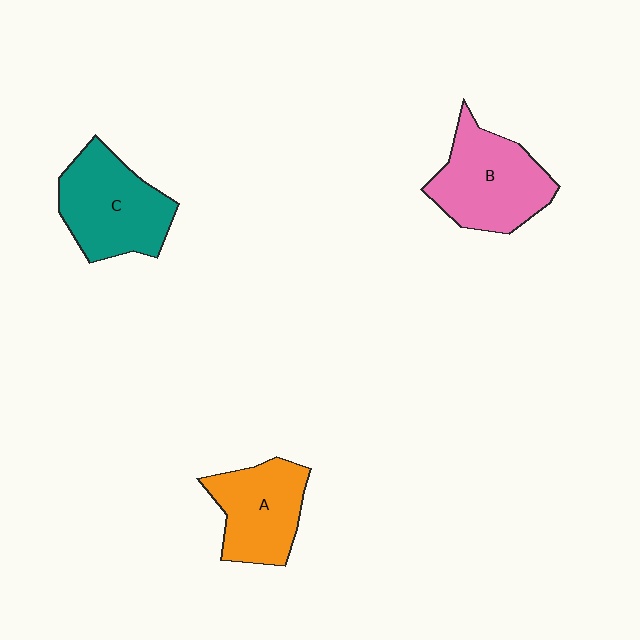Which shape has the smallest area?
Shape A (orange).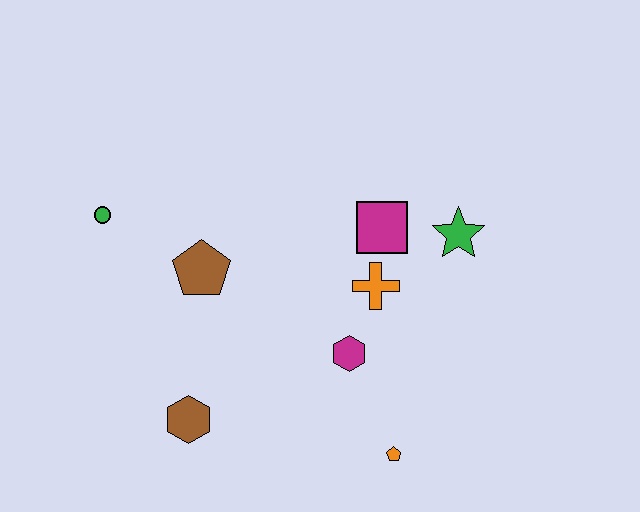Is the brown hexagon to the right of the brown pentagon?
No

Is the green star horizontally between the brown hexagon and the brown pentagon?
No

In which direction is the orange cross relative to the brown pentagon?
The orange cross is to the right of the brown pentagon.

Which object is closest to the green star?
The magenta square is closest to the green star.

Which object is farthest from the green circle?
The orange pentagon is farthest from the green circle.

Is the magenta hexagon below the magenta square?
Yes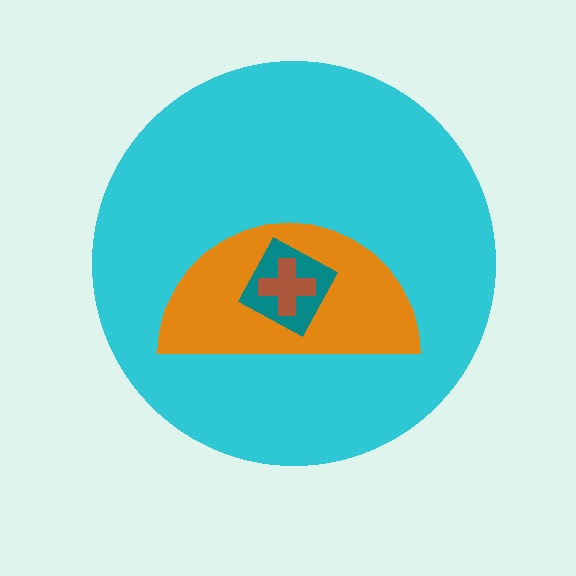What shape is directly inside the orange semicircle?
The teal square.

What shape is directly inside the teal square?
The brown cross.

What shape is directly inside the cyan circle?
The orange semicircle.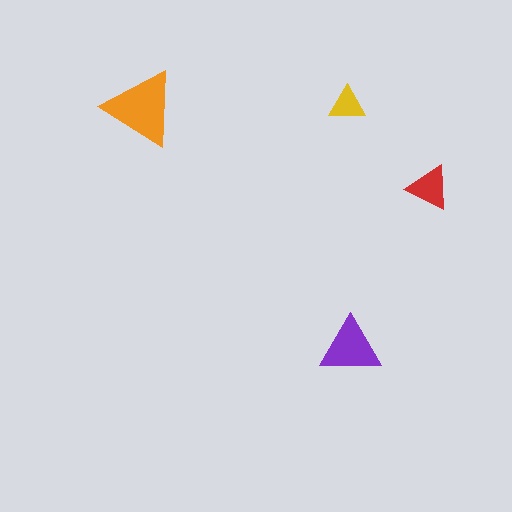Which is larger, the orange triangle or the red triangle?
The orange one.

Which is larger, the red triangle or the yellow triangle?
The red one.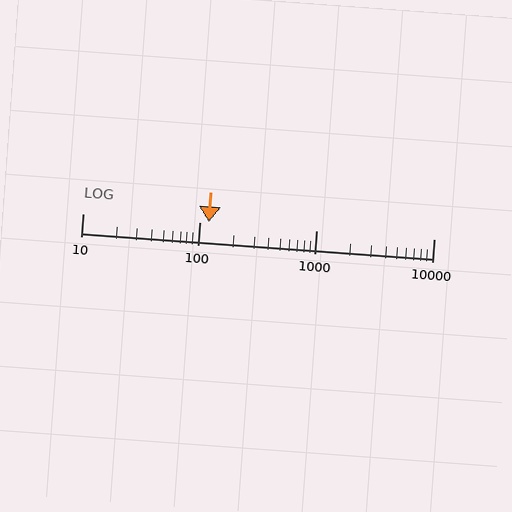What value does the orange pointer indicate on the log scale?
The pointer indicates approximately 120.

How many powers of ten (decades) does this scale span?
The scale spans 3 decades, from 10 to 10000.